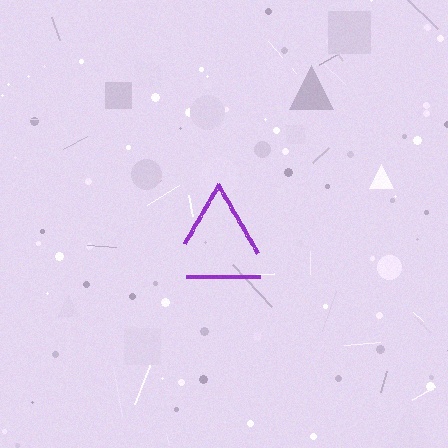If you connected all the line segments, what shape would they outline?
They would outline a triangle.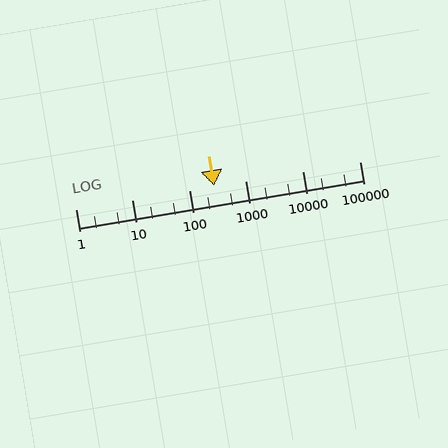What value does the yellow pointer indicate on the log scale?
The pointer indicates approximately 270.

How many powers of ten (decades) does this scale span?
The scale spans 5 decades, from 1 to 100000.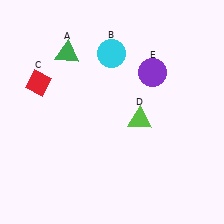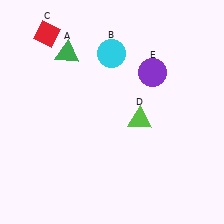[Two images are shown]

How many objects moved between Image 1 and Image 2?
1 object moved between the two images.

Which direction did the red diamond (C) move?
The red diamond (C) moved up.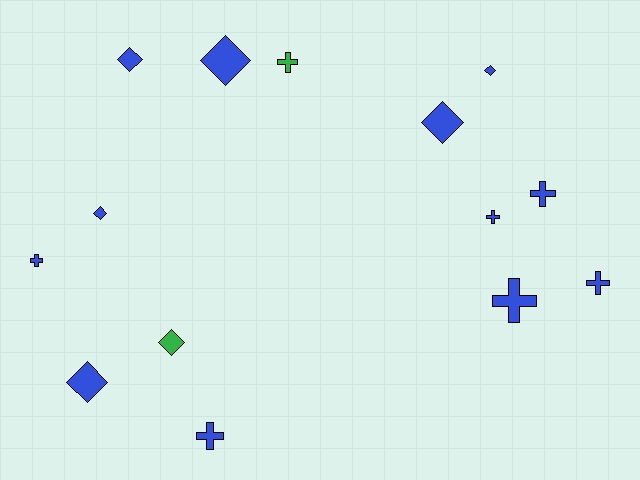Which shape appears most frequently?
Diamond, with 7 objects.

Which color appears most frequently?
Blue, with 12 objects.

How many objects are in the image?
There are 14 objects.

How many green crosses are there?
There is 1 green cross.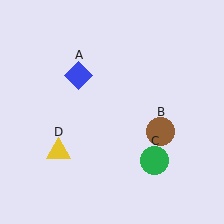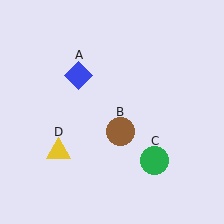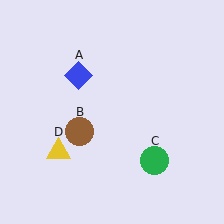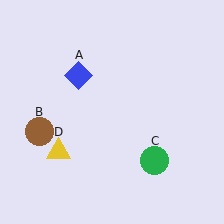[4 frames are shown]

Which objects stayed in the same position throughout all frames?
Blue diamond (object A) and green circle (object C) and yellow triangle (object D) remained stationary.